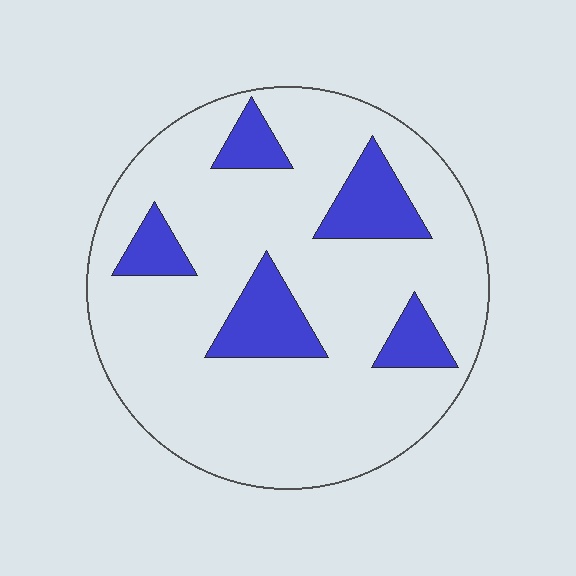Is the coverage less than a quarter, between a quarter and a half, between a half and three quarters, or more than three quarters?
Less than a quarter.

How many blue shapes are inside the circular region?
5.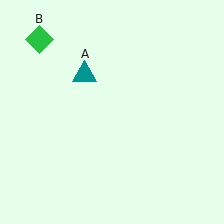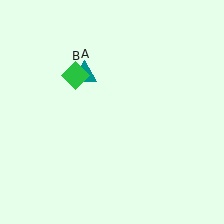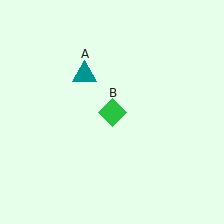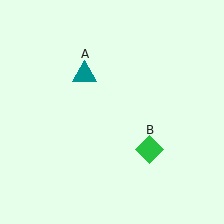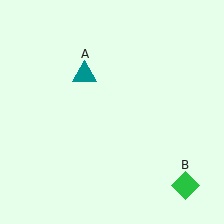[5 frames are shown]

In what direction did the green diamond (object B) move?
The green diamond (object B) moved down and to the right.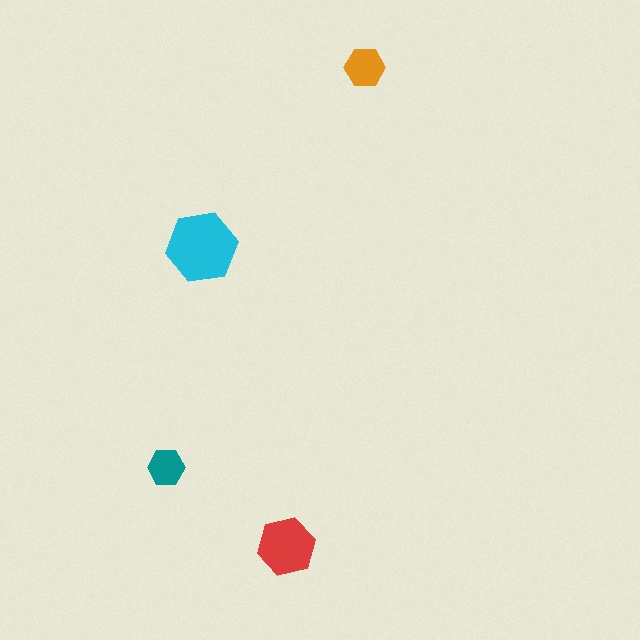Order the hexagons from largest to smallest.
the cyan one, the red one, the orange one, the teal one.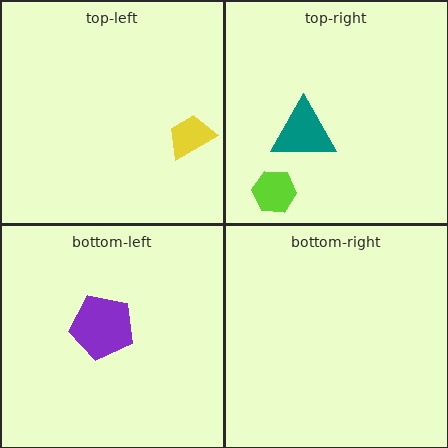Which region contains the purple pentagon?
The bottom-left region.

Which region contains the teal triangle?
The top-right region.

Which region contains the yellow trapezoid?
The top-left region.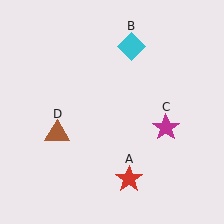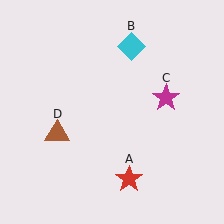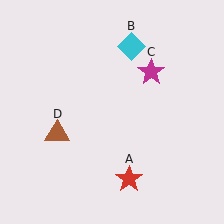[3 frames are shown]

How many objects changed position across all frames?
1 object changed position: magenta star (object C).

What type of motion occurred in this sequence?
The magenta star (object C) rotated counterclockwise around the center of the scene.